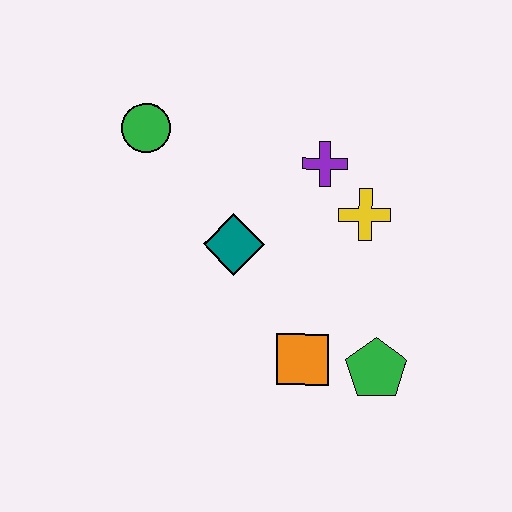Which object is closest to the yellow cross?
The purple cross is closest to the yellow cross.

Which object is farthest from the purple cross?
The green pentagon is farthest from the purple cross.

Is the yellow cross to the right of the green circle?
Yes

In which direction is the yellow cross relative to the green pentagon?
The yellow cross is above the green pentagon.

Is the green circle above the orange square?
Yes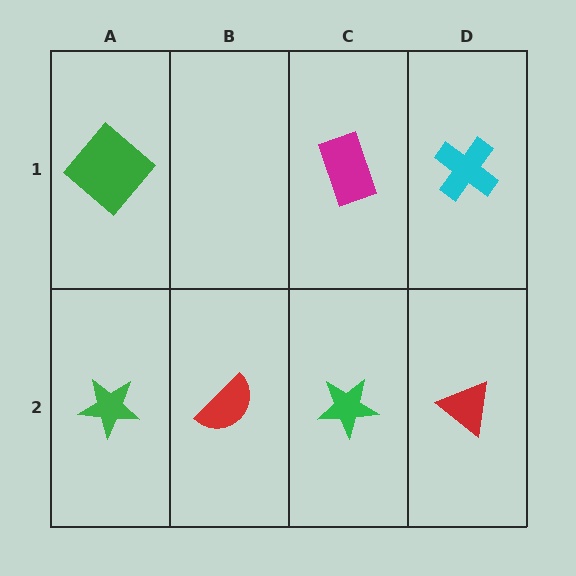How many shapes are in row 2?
4 shapes.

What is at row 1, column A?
A green diamond.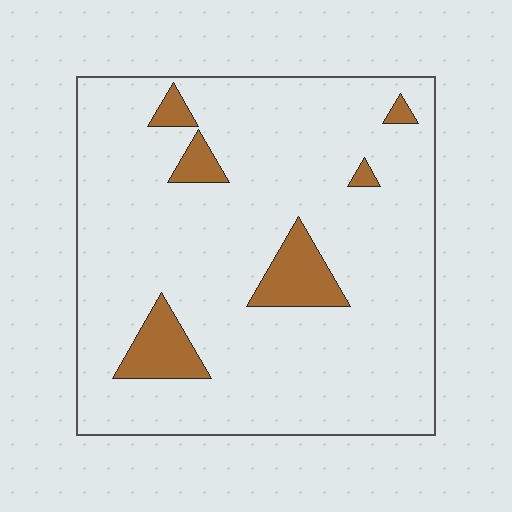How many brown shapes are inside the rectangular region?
6.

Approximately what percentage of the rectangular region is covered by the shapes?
Approximately 10%.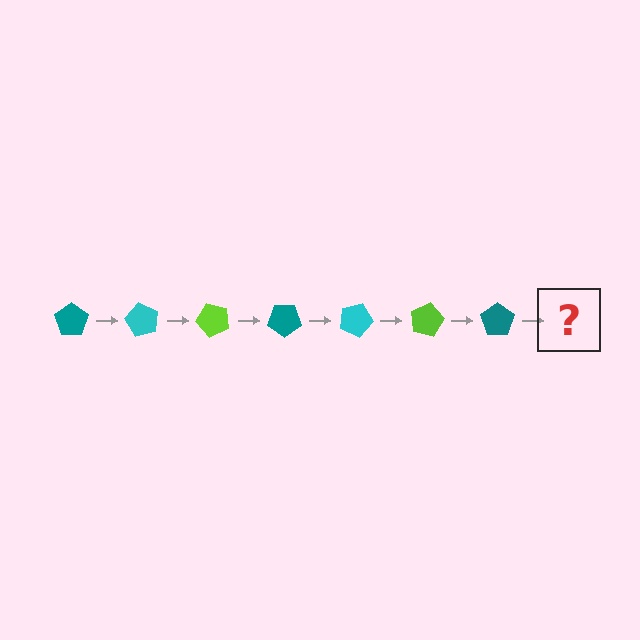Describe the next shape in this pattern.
It should be a cyan pentagon, rotated 420 degrees from the start.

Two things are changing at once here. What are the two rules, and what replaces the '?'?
The two rules are that it rotates 60 degrees each step and the color cycles through teal, cyan, and lime. The '?' should be a cyan pentagon, rotated 420 degrees from the start.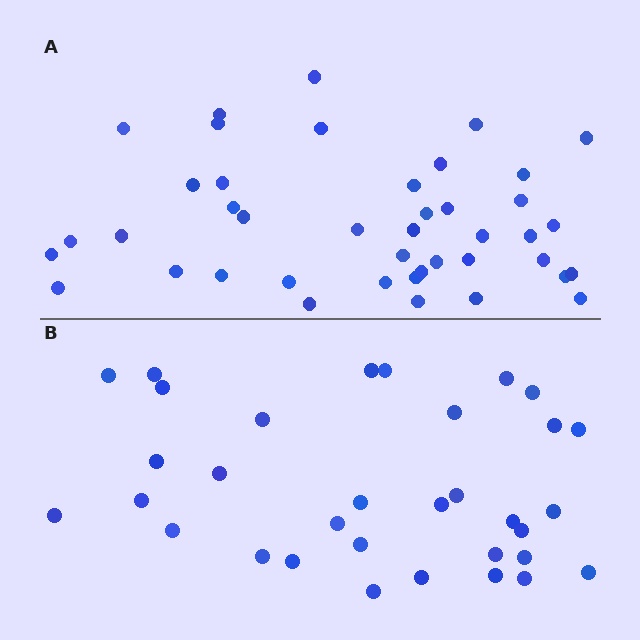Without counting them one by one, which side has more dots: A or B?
Region A (the top region) has more dots.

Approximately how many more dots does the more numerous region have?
Region A has roughly 8 or so more dots than region B.